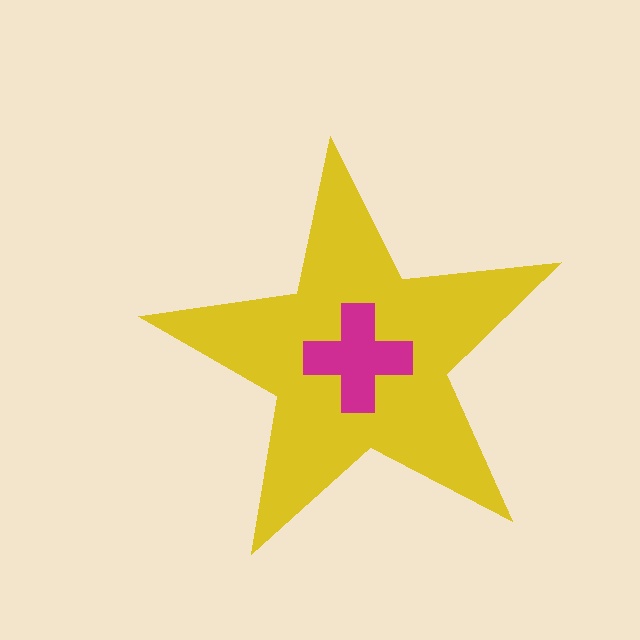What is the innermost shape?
The magenta cross.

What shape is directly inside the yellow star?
The magenta cross.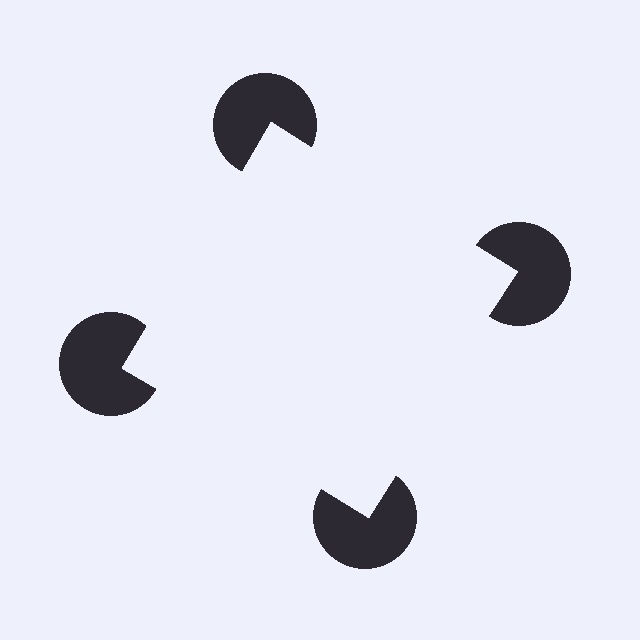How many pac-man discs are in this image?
There are 4 — one at each vertex of the illusory square.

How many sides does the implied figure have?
4 sides.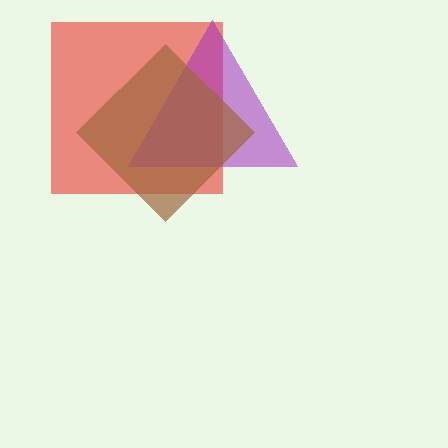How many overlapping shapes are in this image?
There are 3 overlapping shapes in the image.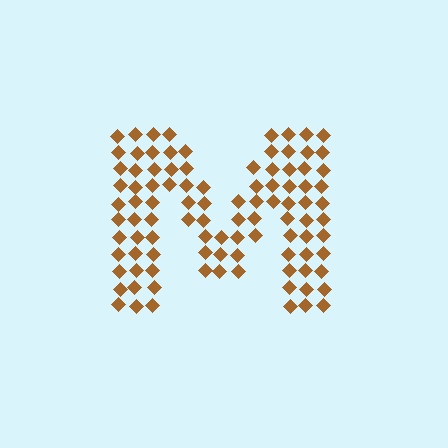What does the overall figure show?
The overall figure shows the letter M.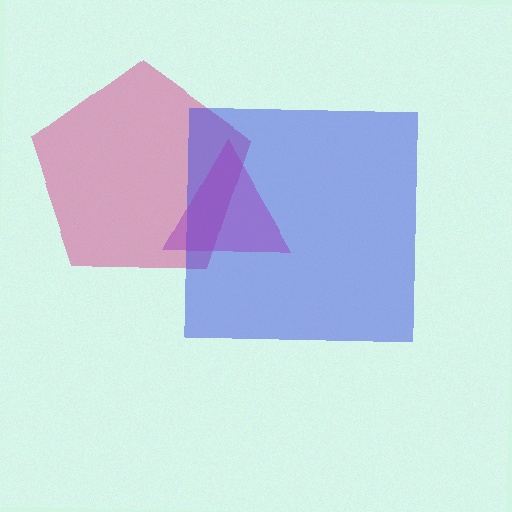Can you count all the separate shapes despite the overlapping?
Yes, there are 3 separate shapes.